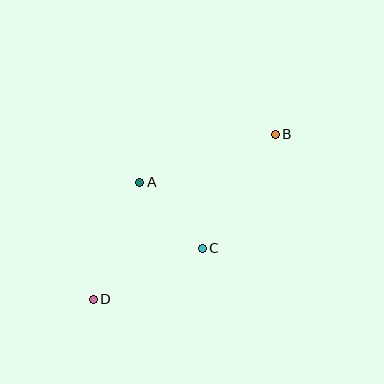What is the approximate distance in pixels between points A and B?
The distance between A and B is approximately 144 pixels.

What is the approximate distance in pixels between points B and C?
The distance between B and C is approximately 135 pixels.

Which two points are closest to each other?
Points A and C are closest to each other.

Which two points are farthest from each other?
Points B and D are farthest from each other.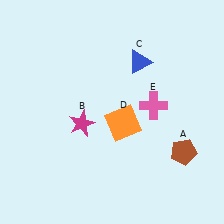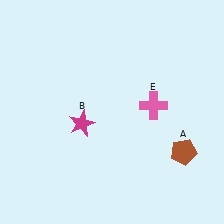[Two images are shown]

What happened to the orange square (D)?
The orange square (D) was removed in Image 2. It was in the bottom-right area of Image 1.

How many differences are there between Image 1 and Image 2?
There are 2 differences between the two images.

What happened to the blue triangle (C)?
The blue triangle (C) was removed in Image 2. It was in the top-right area of Image 1.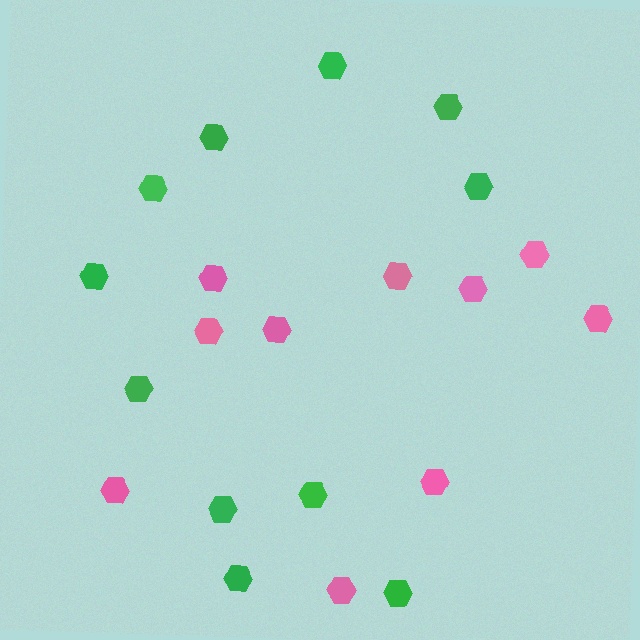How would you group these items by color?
There are 2 groups: one group of pink hexagons (10) and one group of green hexagons (11).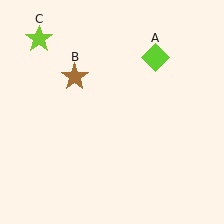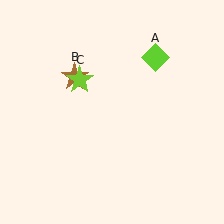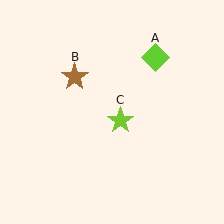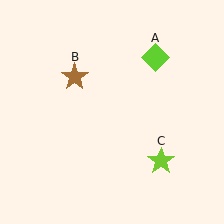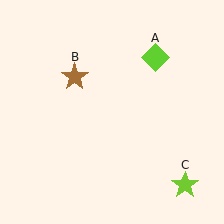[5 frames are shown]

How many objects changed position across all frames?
1 object changed position: lime star (object C).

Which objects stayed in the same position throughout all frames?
Lime diamond (object A) and brown star (object B) remained stationary.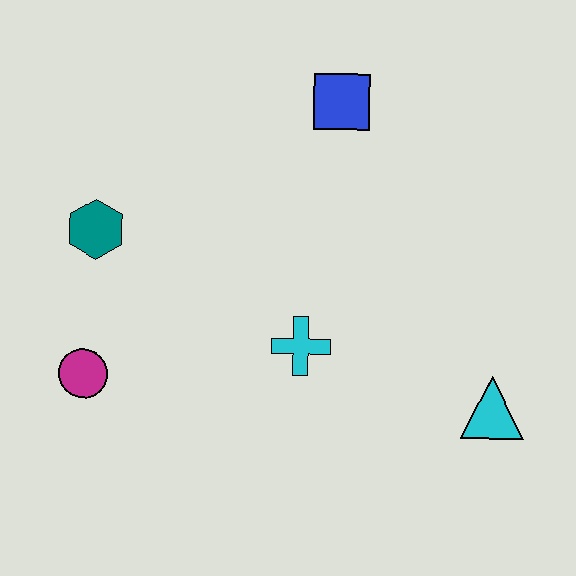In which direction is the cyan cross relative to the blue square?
The cyan cross is below the blue square.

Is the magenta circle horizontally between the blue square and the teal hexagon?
No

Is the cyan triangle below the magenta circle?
Yes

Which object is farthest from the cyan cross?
The blue square is farthest from the cyan cross.